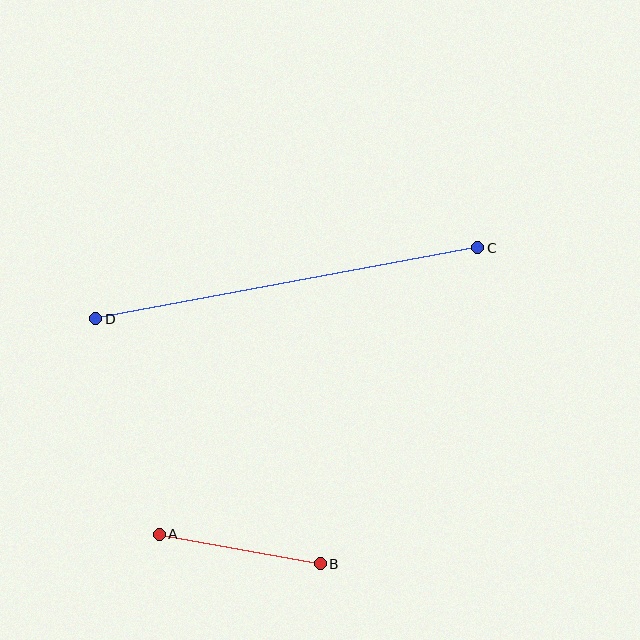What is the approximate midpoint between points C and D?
The midpoint is at approximately (287, 283) pixels.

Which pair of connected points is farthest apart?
Points C and D are farthest apart.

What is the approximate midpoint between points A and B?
The midpoint is at approximately (240, 549) pixels.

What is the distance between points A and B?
The distance is approximately 163 pixels.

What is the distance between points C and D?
The distance is approximately 389 pixels.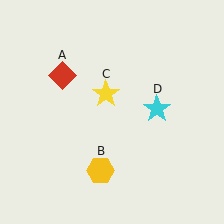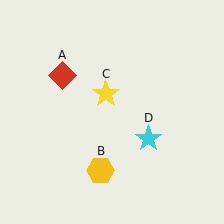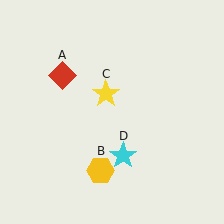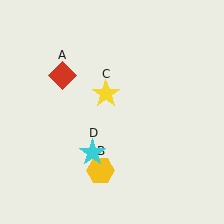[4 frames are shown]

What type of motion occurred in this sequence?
The cyan star (object D) rotated clockwise around the center of the scene.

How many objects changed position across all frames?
1 object changed position: cyan star (object D).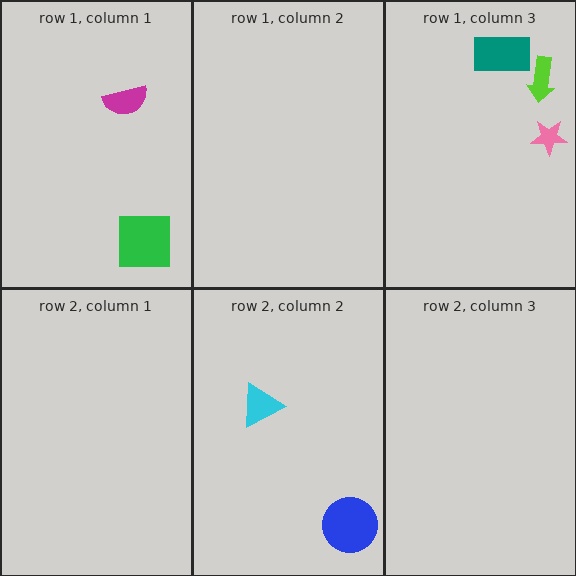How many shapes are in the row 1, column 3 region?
3.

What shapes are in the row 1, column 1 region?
The green square, the magenta semicircle.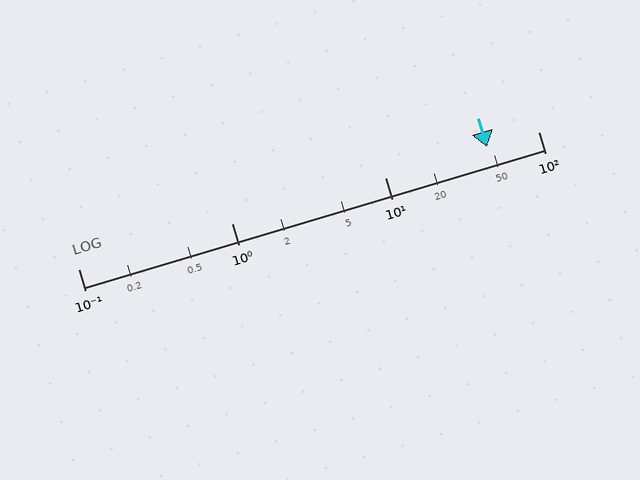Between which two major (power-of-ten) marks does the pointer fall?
The pointer is between 10 and 100.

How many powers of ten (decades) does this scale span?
The scale spans 3 decades, from 0.1 to 100.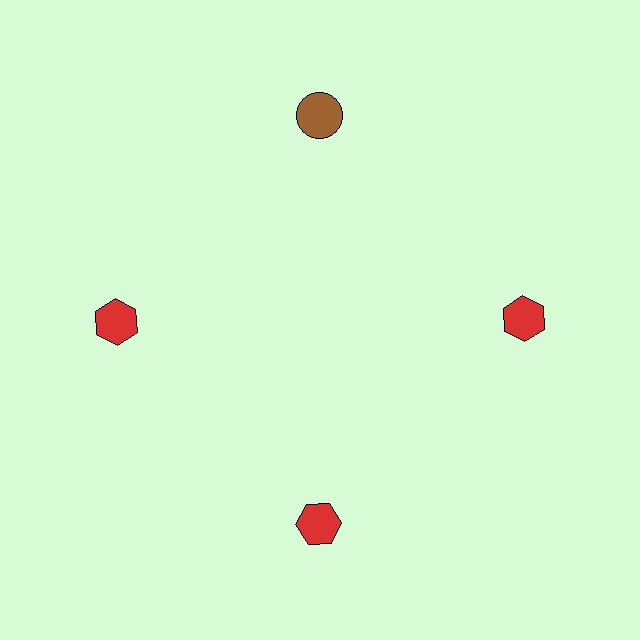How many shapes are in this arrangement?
There are 4 shapes arranged in a ring pattern.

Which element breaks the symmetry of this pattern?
The brown circle at roughly the 12 o'clock position breaks the symmetry. All other shapes are red hexagons.